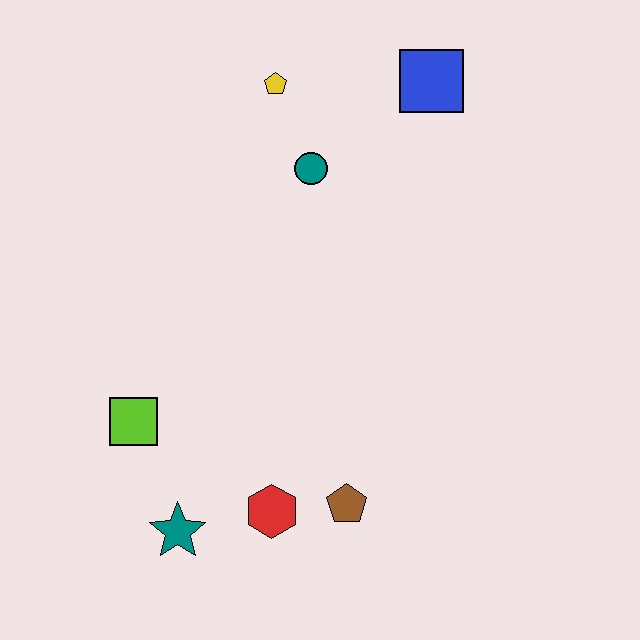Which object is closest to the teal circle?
The yellow pentagon is closest to the teal circle.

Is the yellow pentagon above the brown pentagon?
Yes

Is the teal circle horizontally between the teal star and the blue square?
Yes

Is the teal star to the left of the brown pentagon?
Yes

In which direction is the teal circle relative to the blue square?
The teal circle is to the left of the blue square.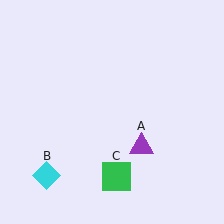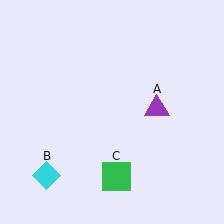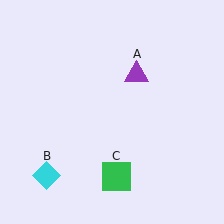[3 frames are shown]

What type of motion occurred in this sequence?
The purple triangle (object A) rotated counterclockwise around the center of the scene.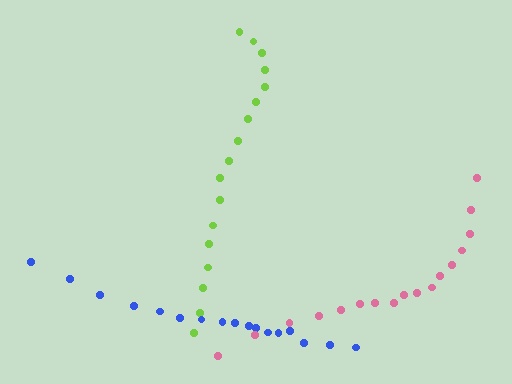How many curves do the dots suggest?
There are 3 distinct paths.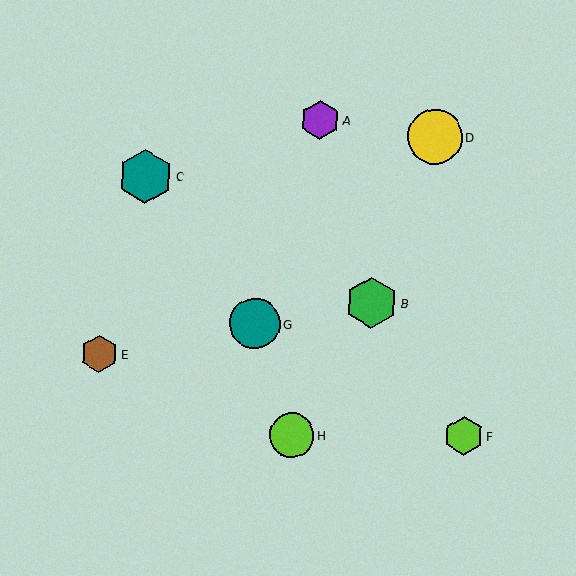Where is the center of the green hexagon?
The center of the green hexagon is at (371, 303).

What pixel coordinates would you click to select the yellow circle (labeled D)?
Click at (435, 137) to select the yellow circle D.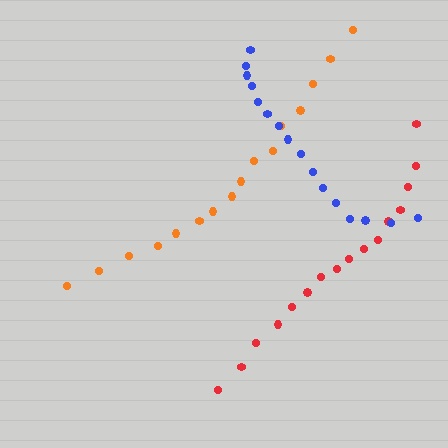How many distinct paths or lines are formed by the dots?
There are 3 distinct paths.